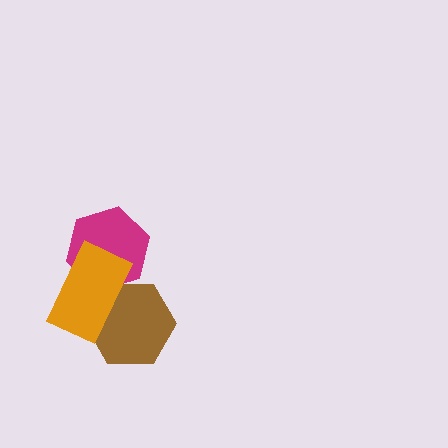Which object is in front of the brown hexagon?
The orange rectangle is in front of the brown hexagon.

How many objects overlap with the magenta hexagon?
2 objects overlap with the magenta hexagon.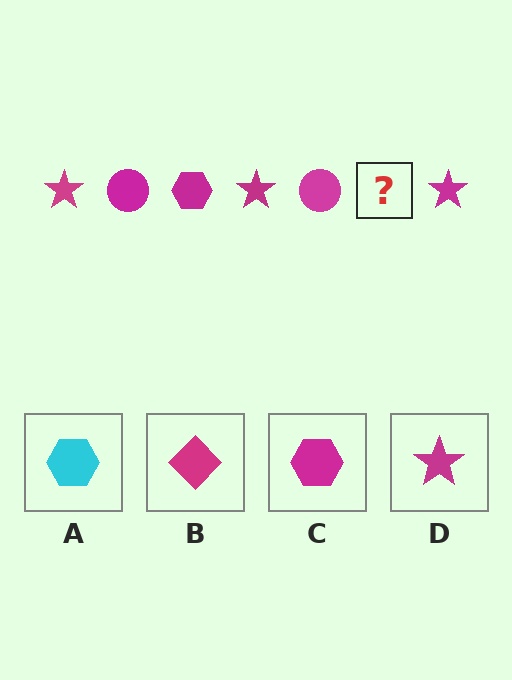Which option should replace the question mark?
Option C.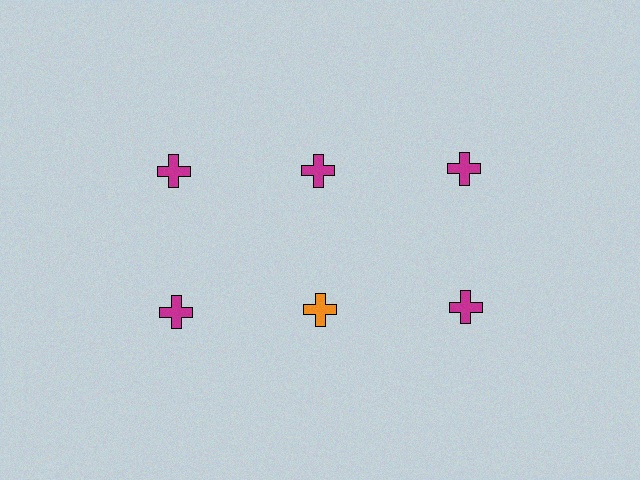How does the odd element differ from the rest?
It has a different color: orange instead of magenta.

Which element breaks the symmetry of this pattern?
The orange cross in the second row, second from left column breaks the symmetry. All other shapes are magenta crosses.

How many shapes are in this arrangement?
There are 6 shapes arranged in a grid pattern.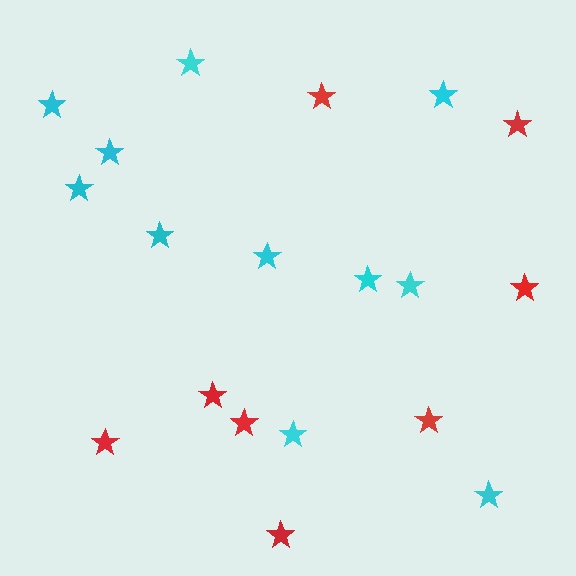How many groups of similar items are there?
There are 2 groups: one group of red stars (8) and one group of cyan stars (11).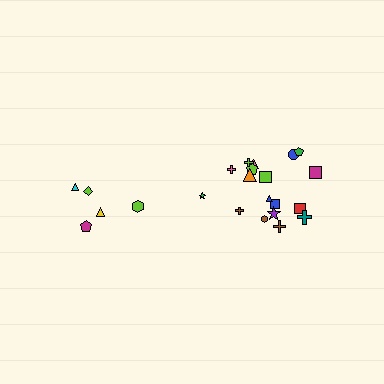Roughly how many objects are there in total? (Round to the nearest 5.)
Roughly 25 objects in total.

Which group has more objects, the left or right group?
The right group.